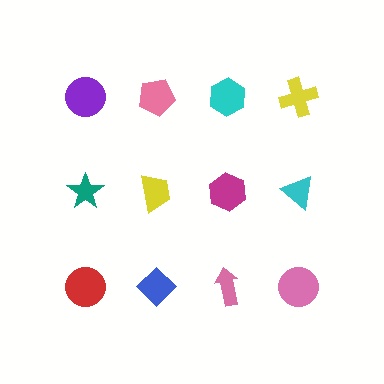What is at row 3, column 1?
A red circle.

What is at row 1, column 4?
A yellow cross.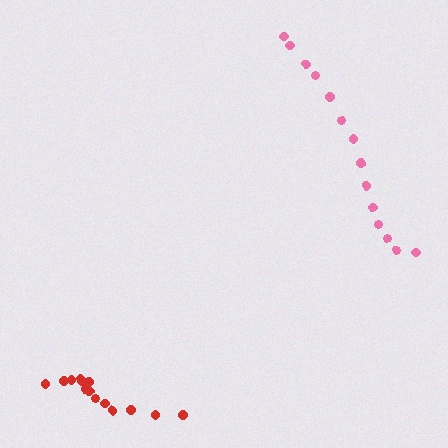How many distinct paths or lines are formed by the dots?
There are 2 distinct paths.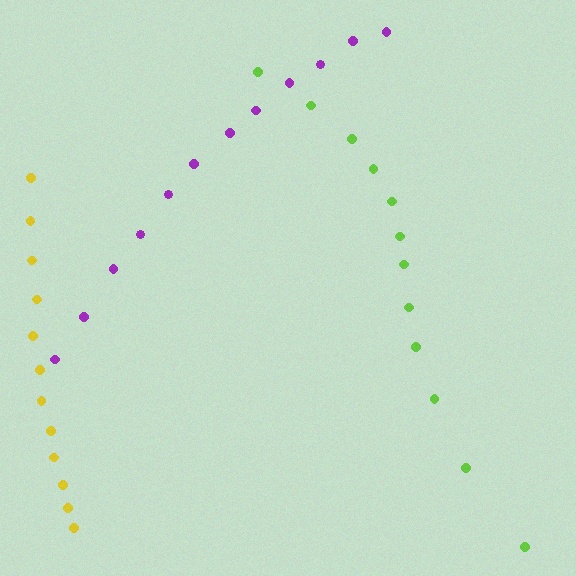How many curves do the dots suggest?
There are 3 distinct paths.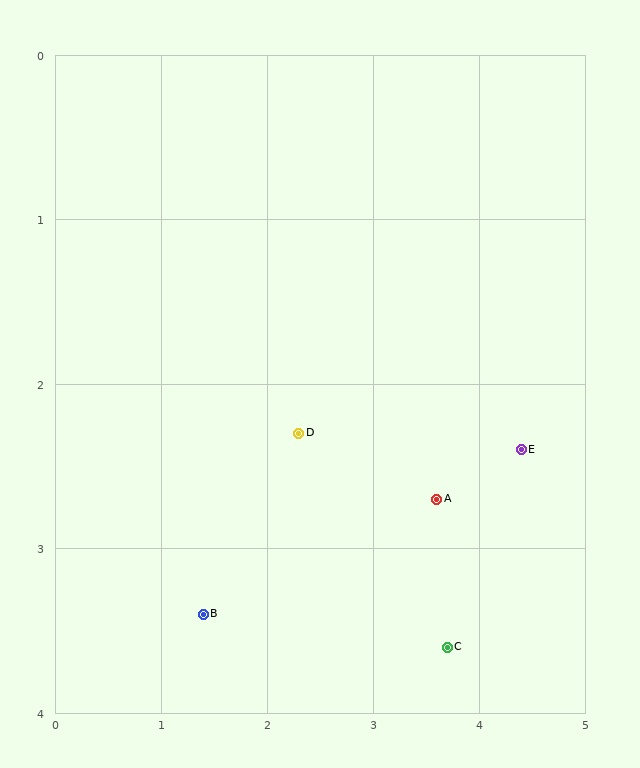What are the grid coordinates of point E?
Point E is at approximately (4.4, 2.4).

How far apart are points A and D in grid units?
Points A and D are about 1.4 grid units apart.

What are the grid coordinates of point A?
Point A is at approximately (3.6, 2.7).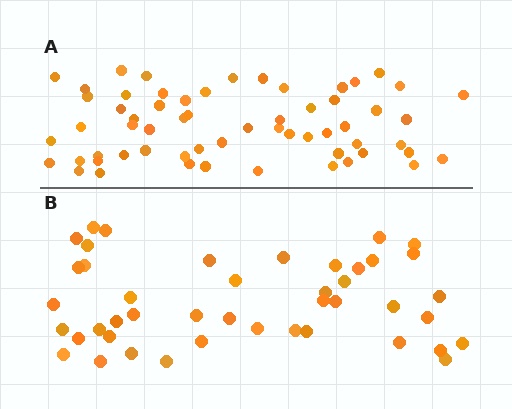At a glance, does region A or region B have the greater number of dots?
Region A (the top region) has more dots.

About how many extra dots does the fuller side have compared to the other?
Region A has approximately 15 more dots than region B.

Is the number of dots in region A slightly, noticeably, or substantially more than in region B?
Region A has noticeably more, but not dramatically so. The ratio is roughly 1.4 to 1.